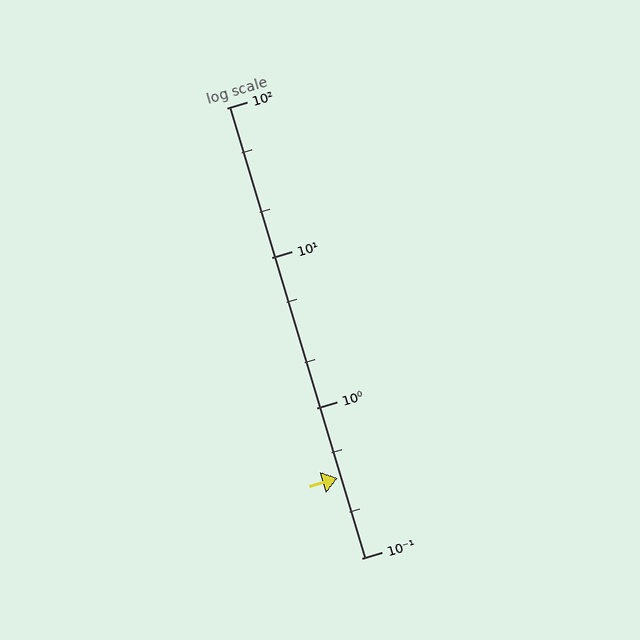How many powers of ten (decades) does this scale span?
The scale spans 3 decades, from 0.1 to 100.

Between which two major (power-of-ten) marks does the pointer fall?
The pointer is between 0.1 and 1.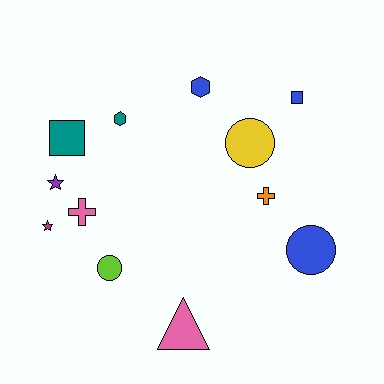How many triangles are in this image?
There is 1 triangle.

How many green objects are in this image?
There are no green objects.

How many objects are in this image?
There are 12 objects.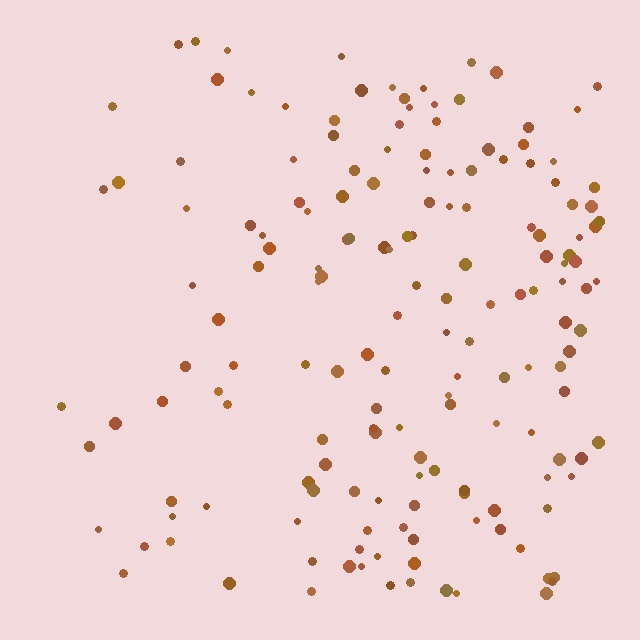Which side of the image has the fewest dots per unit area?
The left.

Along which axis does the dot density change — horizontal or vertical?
Horizontal.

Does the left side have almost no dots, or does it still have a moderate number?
Still a moderate number, just noticeably fewer than the right.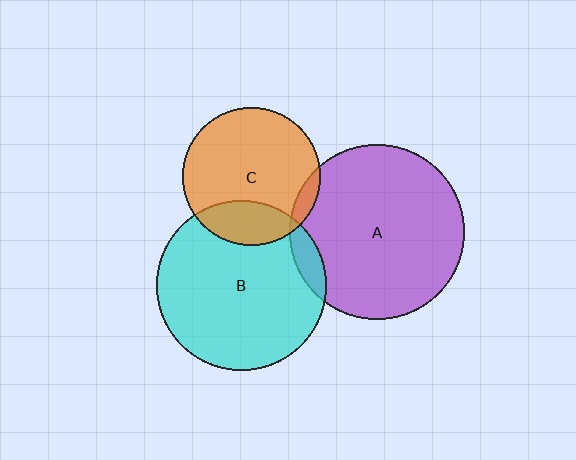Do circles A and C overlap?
Yes.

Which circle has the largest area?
Circle A (purple).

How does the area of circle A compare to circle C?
Approximately 1.6 times.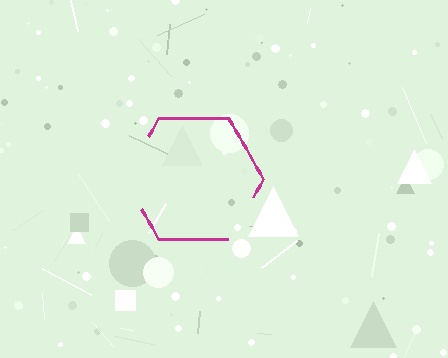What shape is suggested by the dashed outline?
The dashed outline suggests a hexagon.